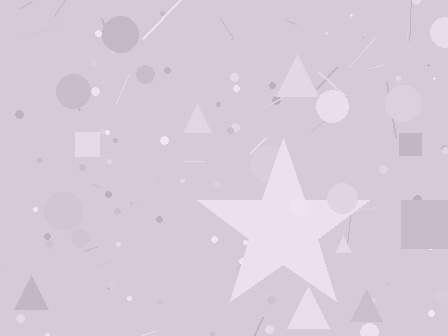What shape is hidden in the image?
A star is hidden in the image.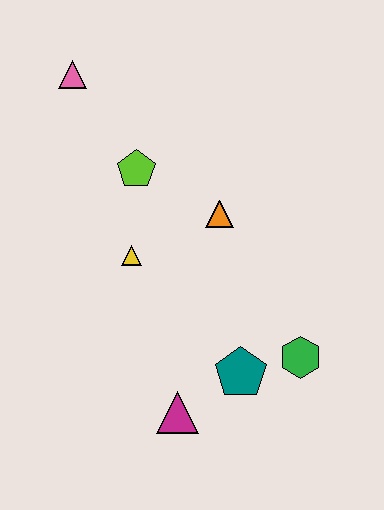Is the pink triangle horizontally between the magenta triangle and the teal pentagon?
No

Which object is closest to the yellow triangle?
The lime pentagon is closest to the yellow triangle.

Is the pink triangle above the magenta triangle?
Yes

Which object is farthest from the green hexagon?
The pink triangle is farthest from the green hexagon.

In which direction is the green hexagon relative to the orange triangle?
The green hexagon is below the orange triangle.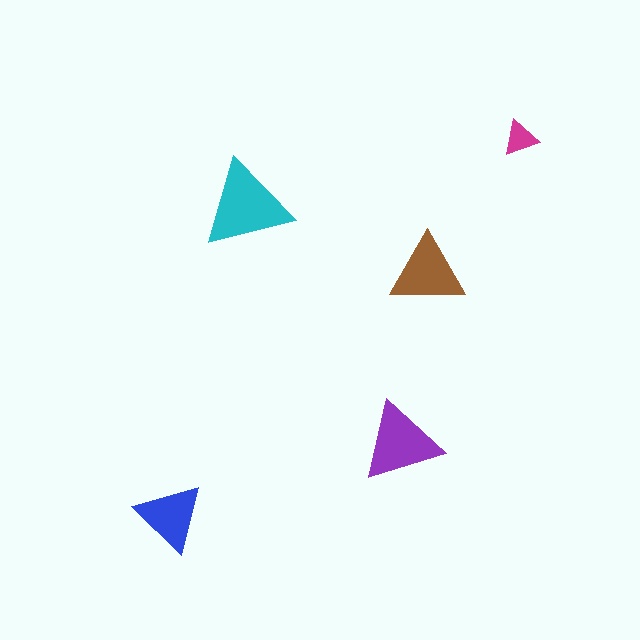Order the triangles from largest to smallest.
the cyan one, the purple one, the brown one, the blue one, the magenta one.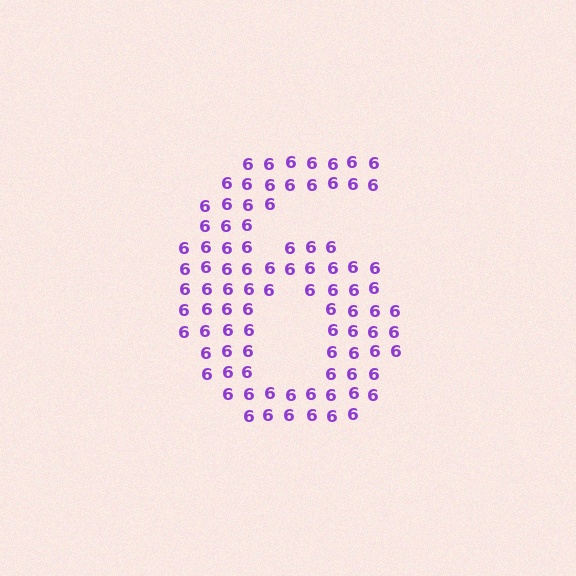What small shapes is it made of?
It is made of small digit 6's.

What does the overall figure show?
The overall figure shows the digit 6.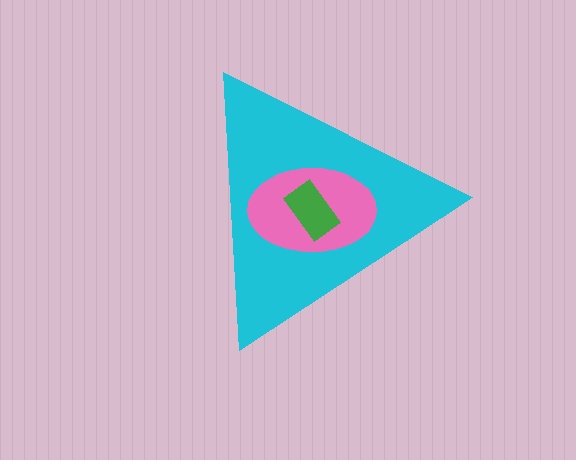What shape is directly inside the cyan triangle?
The pink ellipse.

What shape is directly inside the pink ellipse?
The green rectangle.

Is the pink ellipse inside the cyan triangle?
Yes.